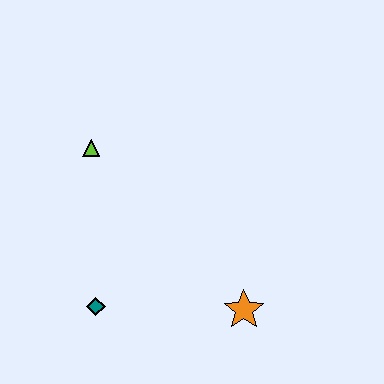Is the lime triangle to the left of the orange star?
Yes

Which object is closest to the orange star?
The teal diamond is closest to the orange star.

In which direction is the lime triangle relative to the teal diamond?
The lime triangle is above the teal diamond.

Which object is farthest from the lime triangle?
The orange star is farthest from the lime triangle.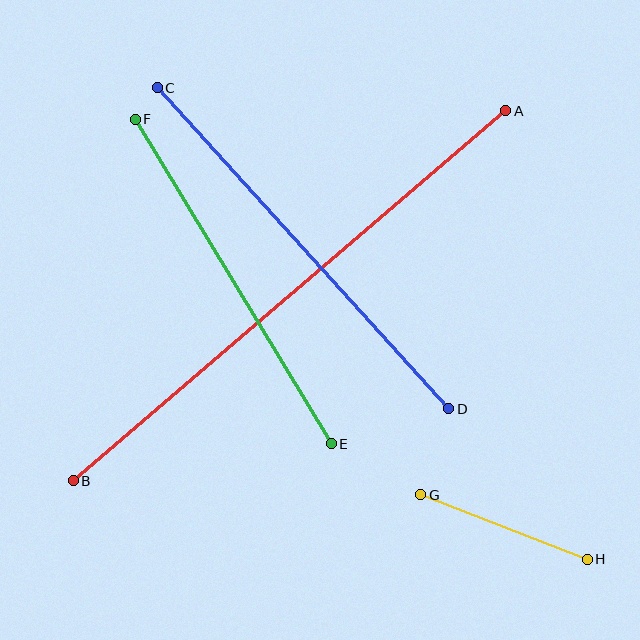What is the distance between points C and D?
The distance is approximately 433 pixels.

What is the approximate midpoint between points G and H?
The midpoint is at approximately (504, 527) pixels.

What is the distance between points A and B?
The distance is approximately 569 pixels.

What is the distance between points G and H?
The distance is approximately 178 pixels.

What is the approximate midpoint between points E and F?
The midpoint is at approximately (233, 281) pixels.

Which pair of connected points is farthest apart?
Points A and B are farthest apart.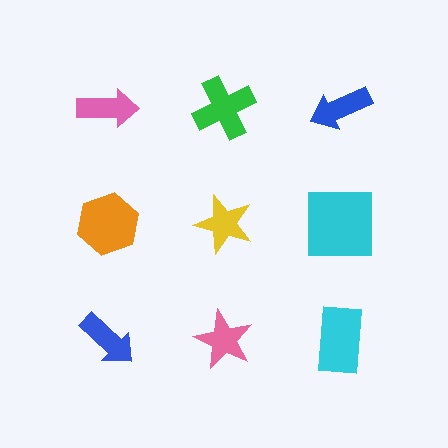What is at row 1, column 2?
A green cross.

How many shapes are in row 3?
3 shapes.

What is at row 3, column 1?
A blue arrow.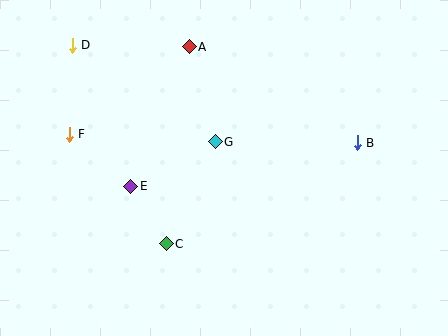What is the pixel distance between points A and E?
The distance between A and E is 151 pixels.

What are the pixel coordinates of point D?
Point D is at (72, 45).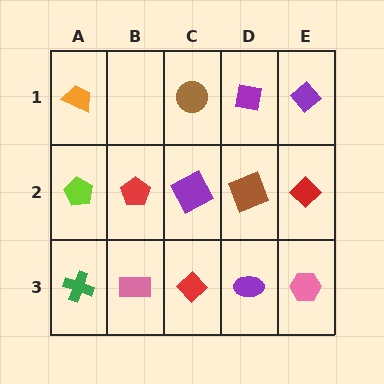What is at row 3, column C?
A red diamond.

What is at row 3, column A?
A green cross.